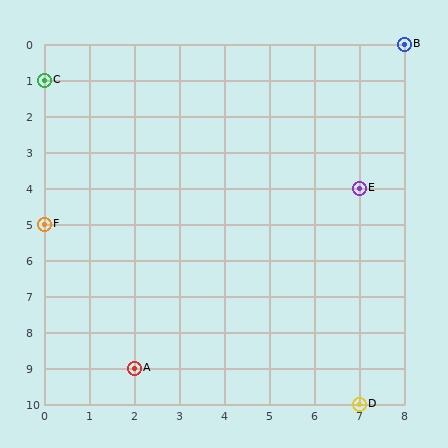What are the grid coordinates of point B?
Point B is at grid coordinates (8, 0).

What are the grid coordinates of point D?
Point D is at grid coordinates (7, 10).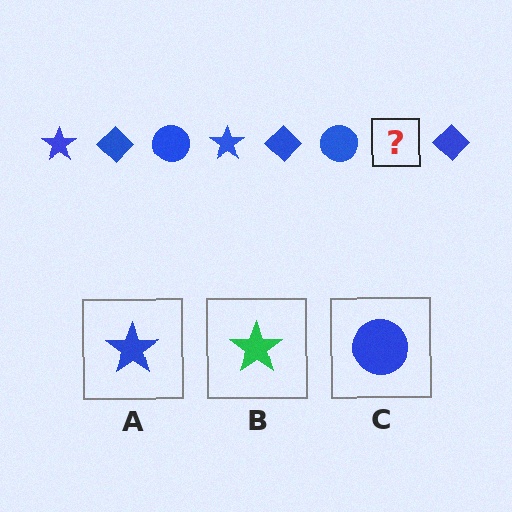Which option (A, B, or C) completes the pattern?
A.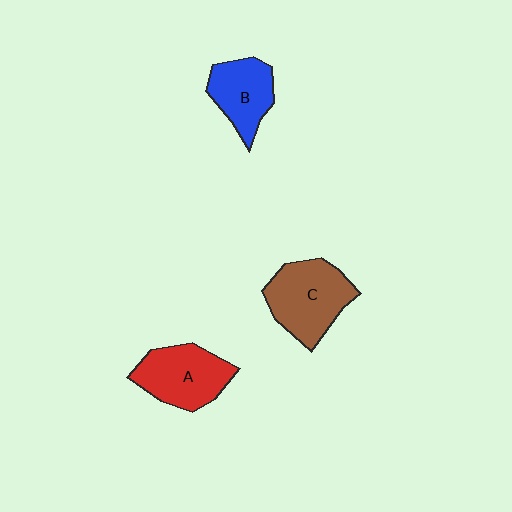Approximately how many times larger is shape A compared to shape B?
Approximately 1.2 times.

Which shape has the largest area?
Shape C (brown).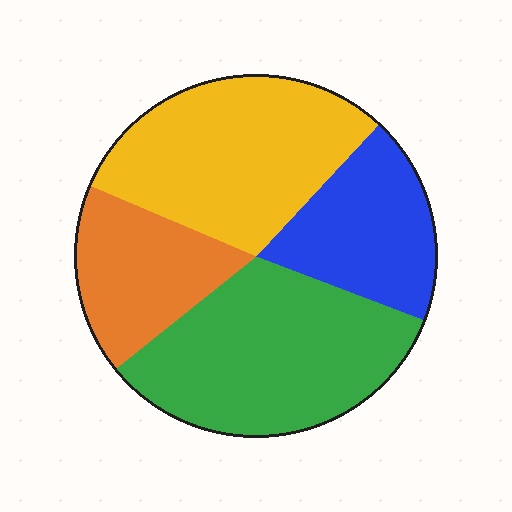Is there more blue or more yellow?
Yellow.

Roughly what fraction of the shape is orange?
Orange takes up about one sixth (1/6) of the shape.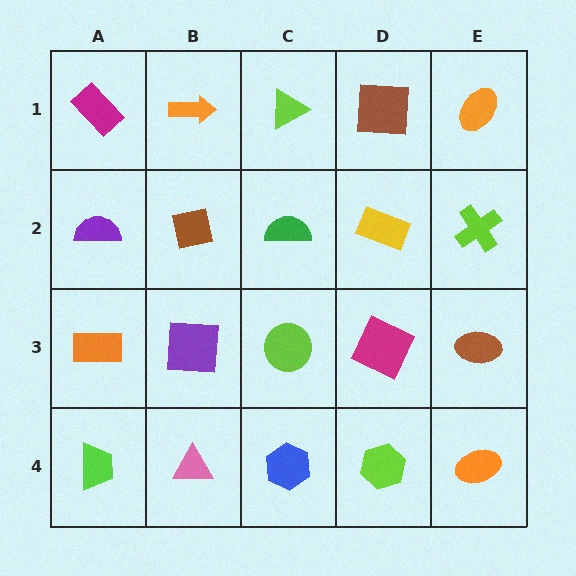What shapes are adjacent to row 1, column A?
A purple semicircle (row 2, column A), an orange arrow (row 1, column B).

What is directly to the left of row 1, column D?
A lime triangle.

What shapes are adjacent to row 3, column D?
A yellow rectangle (row 2, column D), a lime hexagon (row 4, column D), a lime circle (row 3, column C), a brown ellipse (row 3, column E).